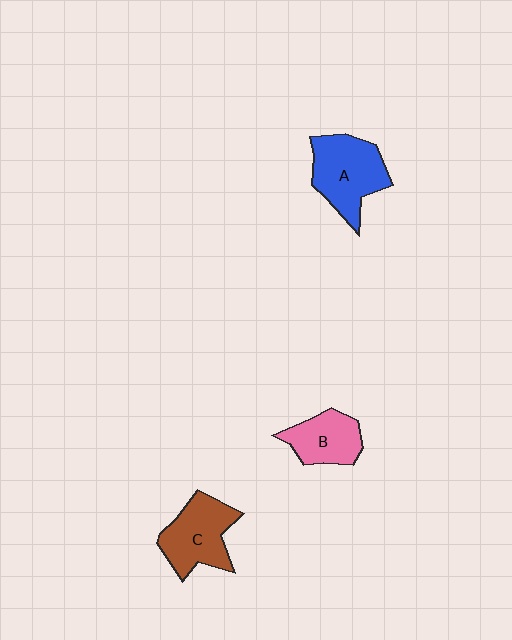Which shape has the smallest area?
Shape B (pink).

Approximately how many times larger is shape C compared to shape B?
Approximately 1.3 times.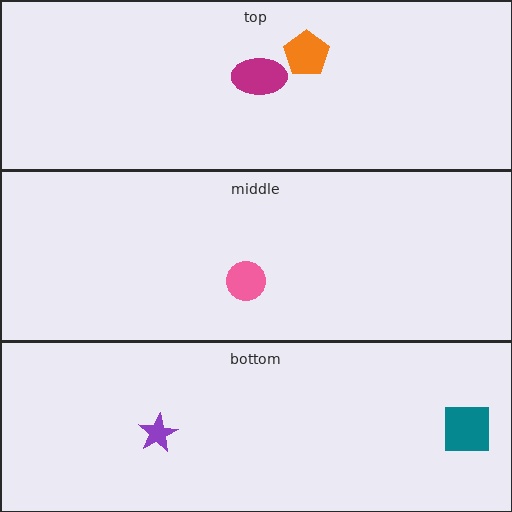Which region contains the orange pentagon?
The top region.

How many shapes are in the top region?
2.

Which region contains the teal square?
The bottom region.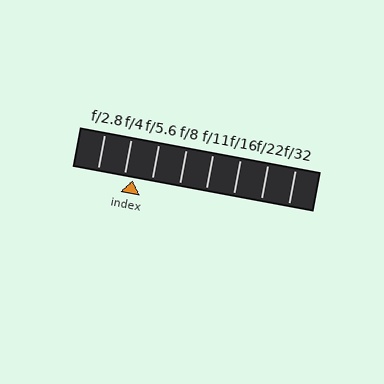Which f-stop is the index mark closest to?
The index mark is closest to f/4.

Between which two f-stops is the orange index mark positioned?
The index mark is between f/4 and f/5.6.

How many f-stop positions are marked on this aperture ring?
There are 8 f-stop positions marked.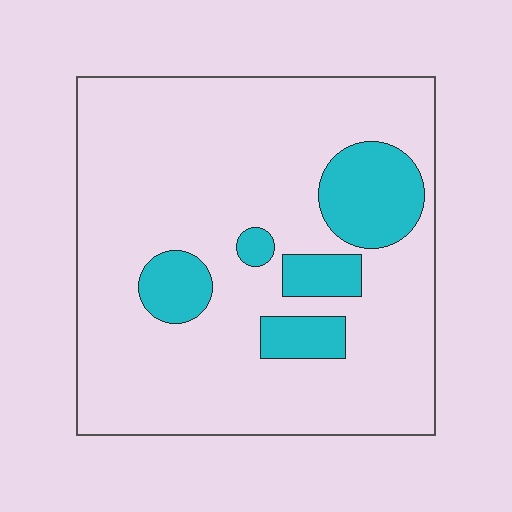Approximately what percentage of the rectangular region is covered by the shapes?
Approximately 15%.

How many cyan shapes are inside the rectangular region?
5.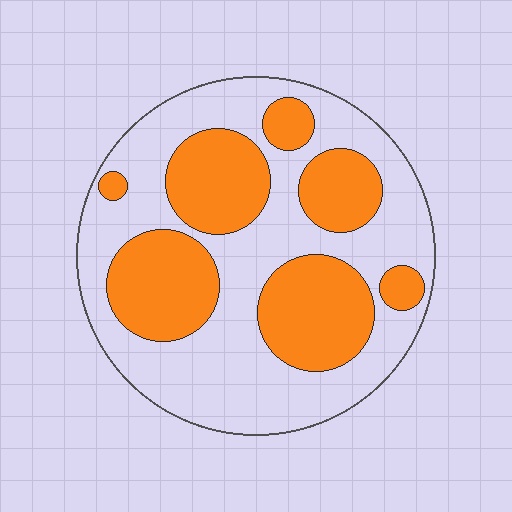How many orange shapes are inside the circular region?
7.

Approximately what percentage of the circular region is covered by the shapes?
Approximately 40%.